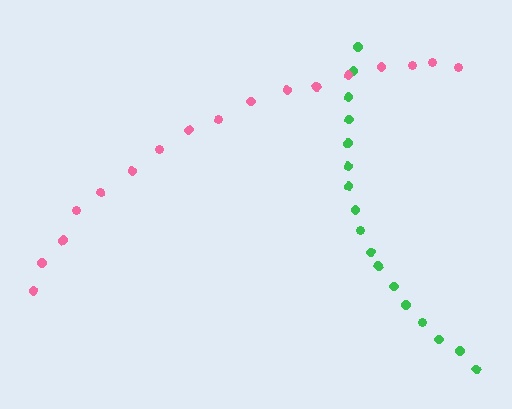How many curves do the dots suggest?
There are 2 distinct paths.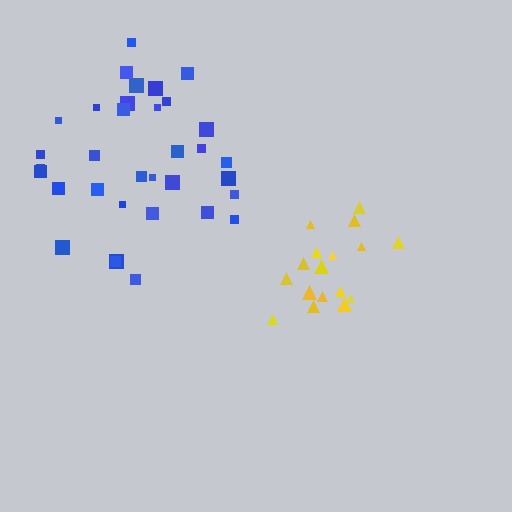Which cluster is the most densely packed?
Yellow.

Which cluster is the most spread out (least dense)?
Blue.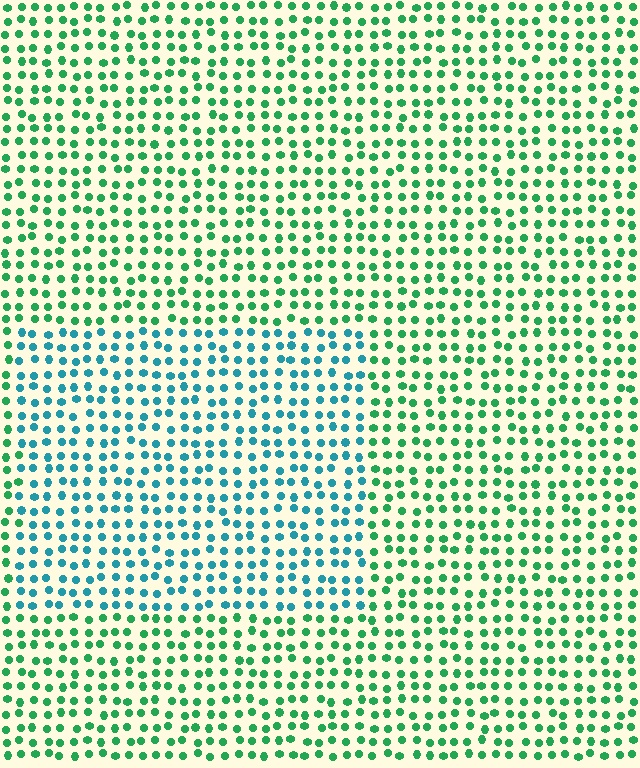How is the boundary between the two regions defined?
The boundary is defined purely by a slight shift in hue (about 44 degrees). Spacing, size, and orientation are identical on both sides.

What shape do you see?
I see a rectangle.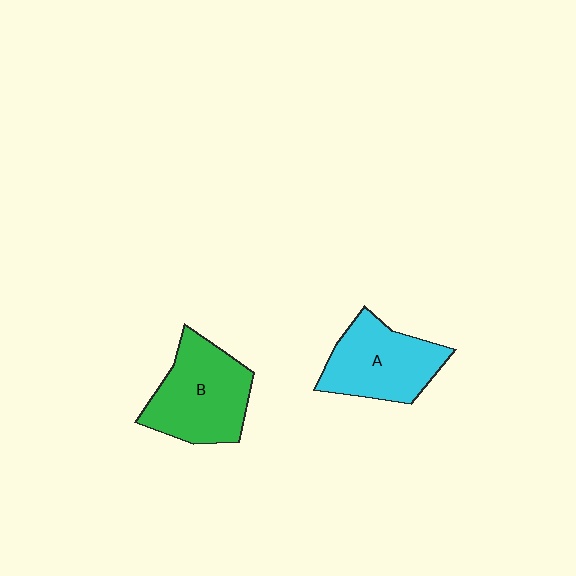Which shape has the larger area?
Shape B (green).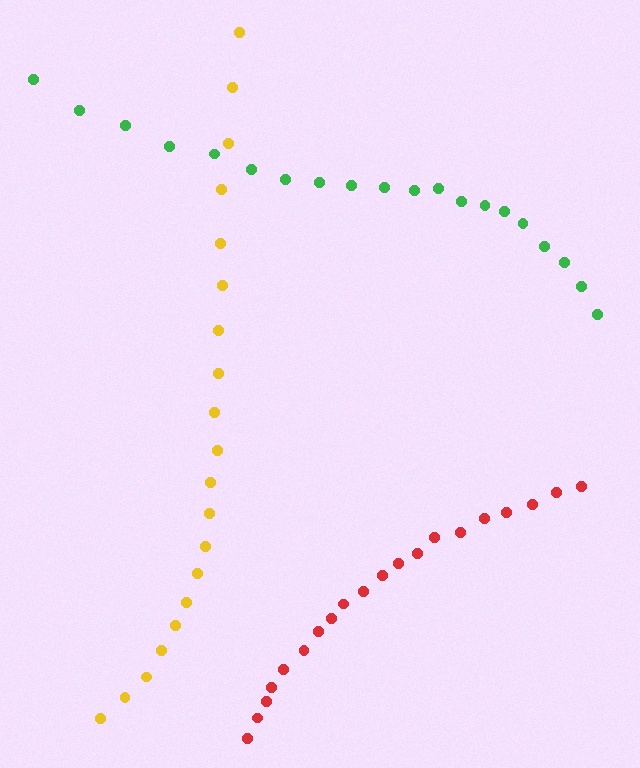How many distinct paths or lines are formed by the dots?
There are 3 distinct paths.